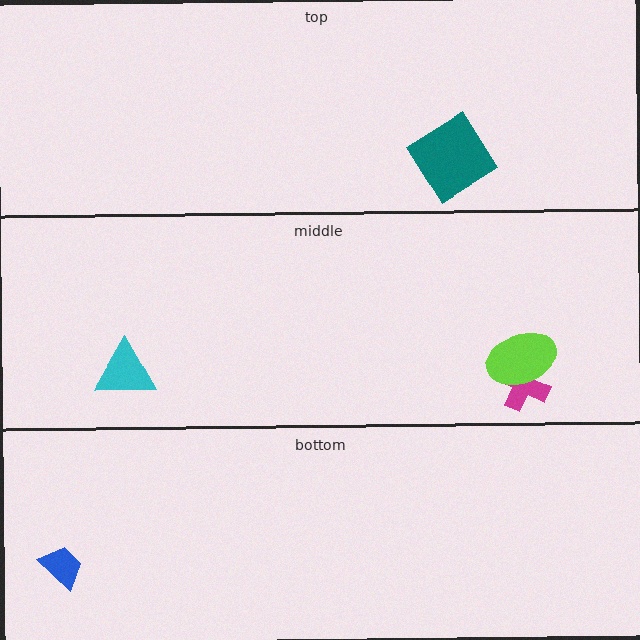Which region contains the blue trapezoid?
The bottom region.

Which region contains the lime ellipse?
The middle region.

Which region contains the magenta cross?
The middle region.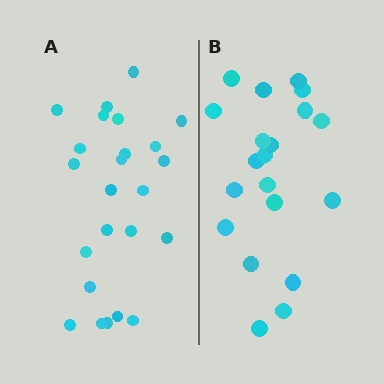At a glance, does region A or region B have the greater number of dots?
Region A (the left region) has more dots.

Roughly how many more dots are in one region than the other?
Region A has about 4 more dots than region B.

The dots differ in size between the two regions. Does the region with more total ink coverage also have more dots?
No. Region B has more total ink coverage because its dots are larger, but region A actually contains more individual dots. Total area can be misleading — the number of items is what matters here.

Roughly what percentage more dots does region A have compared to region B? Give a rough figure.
About 20% more.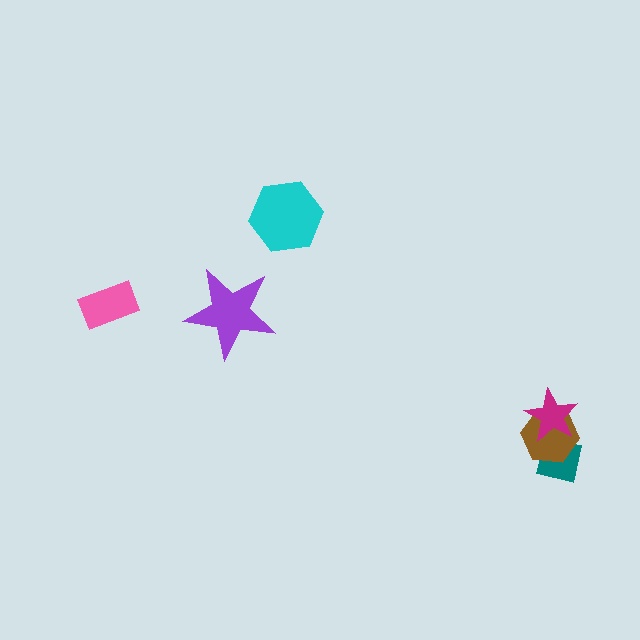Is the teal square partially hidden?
Yes, it is partially covered by another shape.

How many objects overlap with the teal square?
2 objects overlap with the teal square.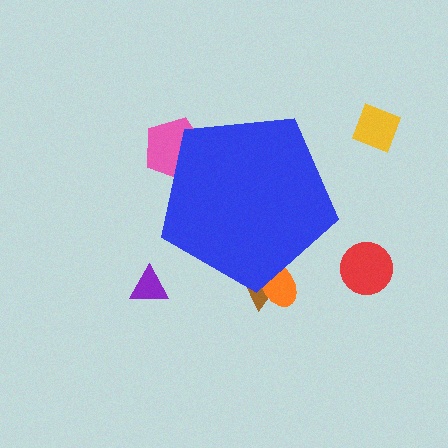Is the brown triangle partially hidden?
Yes, the brown triangle is partially hidden behind the blue pentagon.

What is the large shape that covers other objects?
A blue pentagon.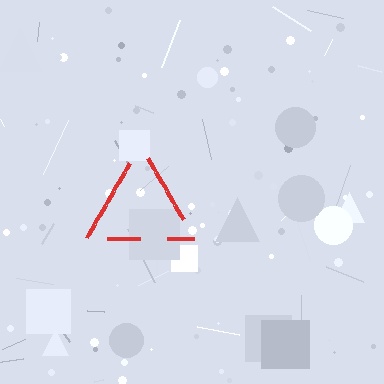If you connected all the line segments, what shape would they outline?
They would outline a triangle.